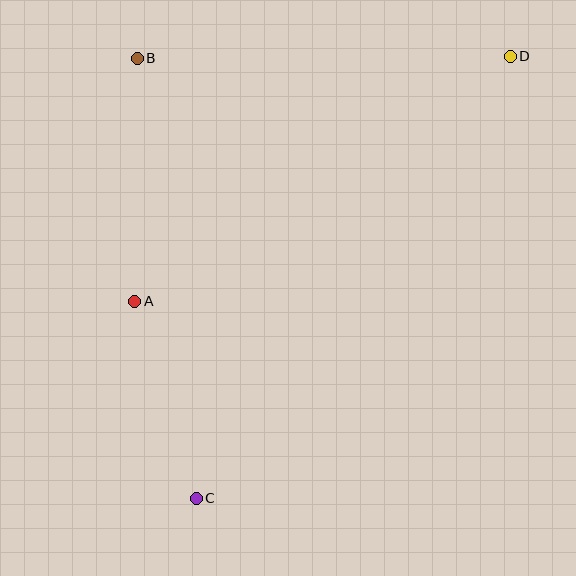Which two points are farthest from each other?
Points C and D are farthest from each other.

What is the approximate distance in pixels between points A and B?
The distance between A and B is approximately 243 pixels.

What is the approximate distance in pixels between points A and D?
The distance between A and D is approximately 448 pixels.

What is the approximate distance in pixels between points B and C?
The distance between B and C is approximately 444 pixels.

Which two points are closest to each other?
Points A and C are closest to each other.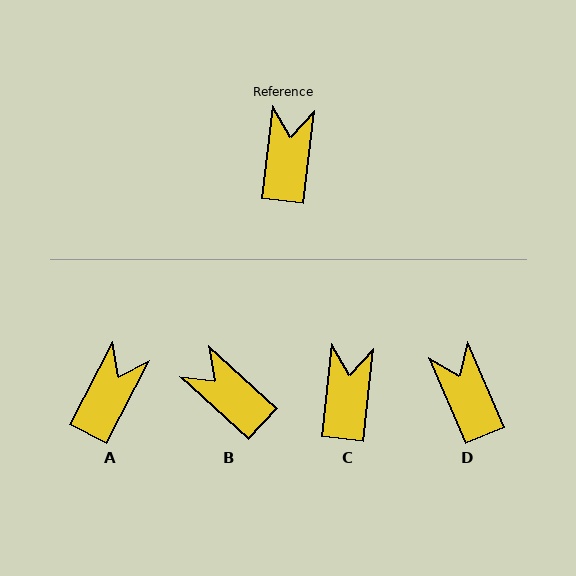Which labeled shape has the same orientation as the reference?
C.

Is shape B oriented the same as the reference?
No, it is off by about 54 degrees.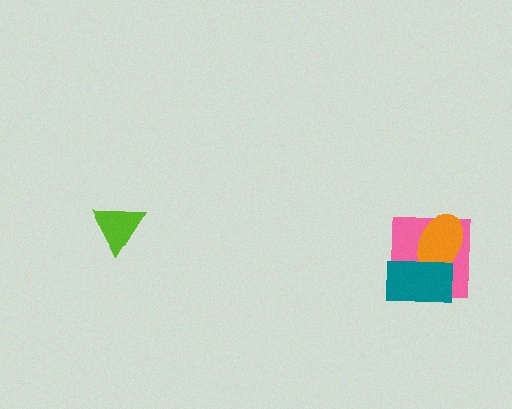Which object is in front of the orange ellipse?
The teal rectangle is in front of the orange ellipse.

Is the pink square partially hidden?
Yes, it is partially covered by another shape.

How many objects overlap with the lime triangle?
0 objects overlap with the lime triangle.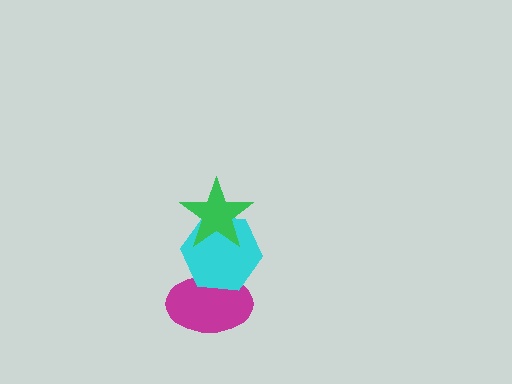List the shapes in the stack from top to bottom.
From top to bottom: the green star, the cyan hexagon, the magenta ellipse.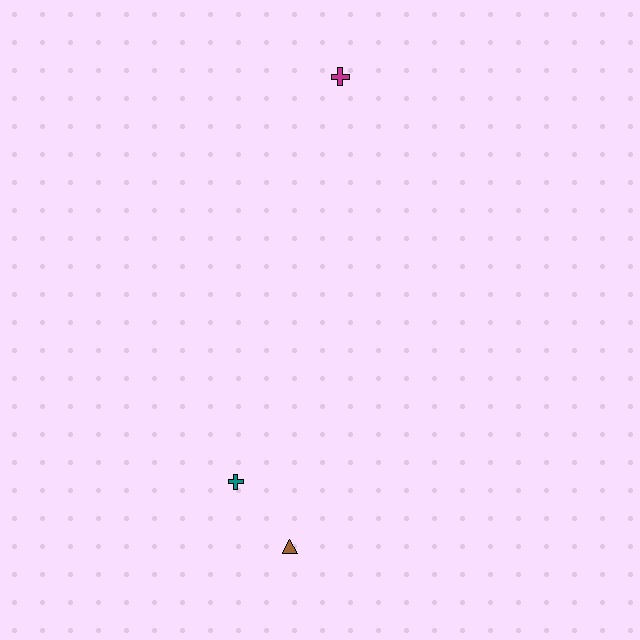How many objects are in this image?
There are 3 objects.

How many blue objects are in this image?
There are no blue objects.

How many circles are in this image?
There are no circles.